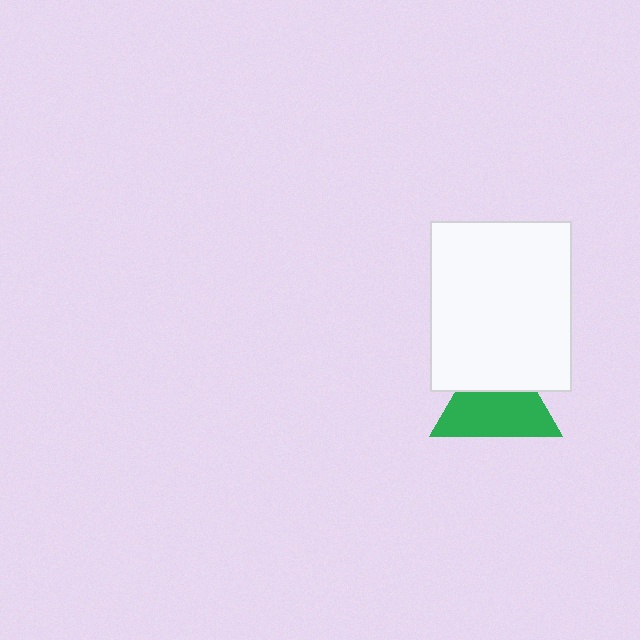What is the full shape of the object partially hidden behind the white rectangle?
The partially hidden object is a green triangle.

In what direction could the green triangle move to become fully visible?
The green triangle could move down. That would shift it out from behind the white rectangle entirely.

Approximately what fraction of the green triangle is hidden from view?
Roughly 37% of the green triangle is hidden behind the white rectangle.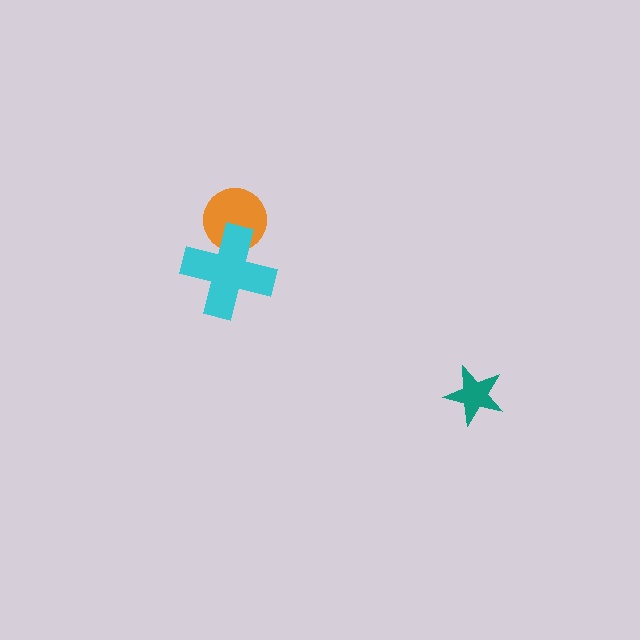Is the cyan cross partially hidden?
No, no other shape covers it.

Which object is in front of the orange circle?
The cyan cross is in front of the orange circle.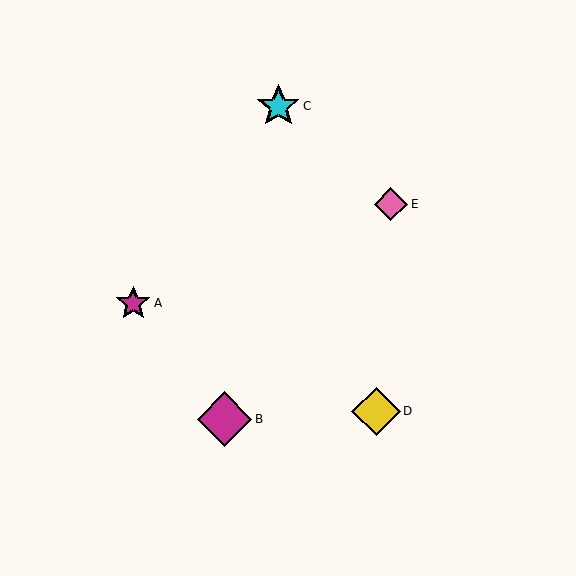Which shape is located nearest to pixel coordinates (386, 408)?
The yellow diamond (labeled D) at (376, 411) is nearest to that location.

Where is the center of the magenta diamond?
The center of the magenta diamond is at (224, 419).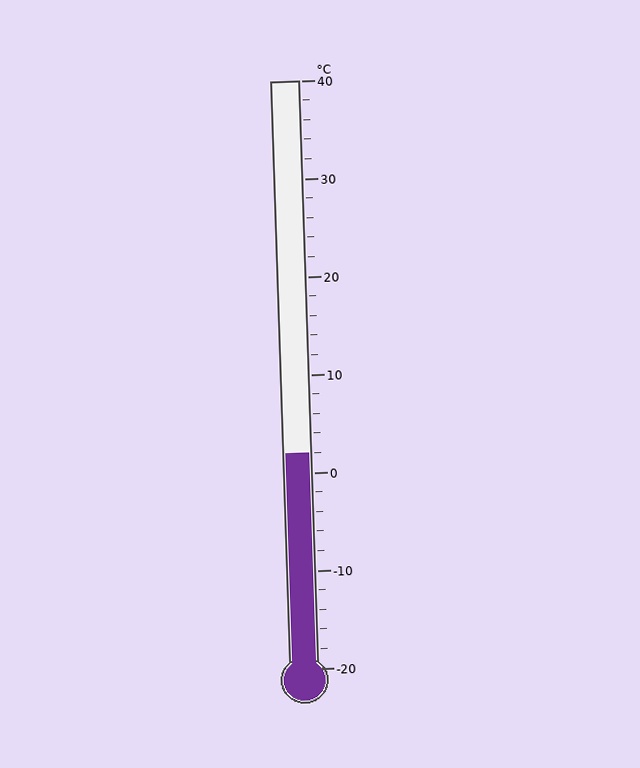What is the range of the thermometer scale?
The thermometer scale ranges from -20°C to 40°C.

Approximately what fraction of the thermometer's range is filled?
The thermometer is filled to approximately 35% of its range.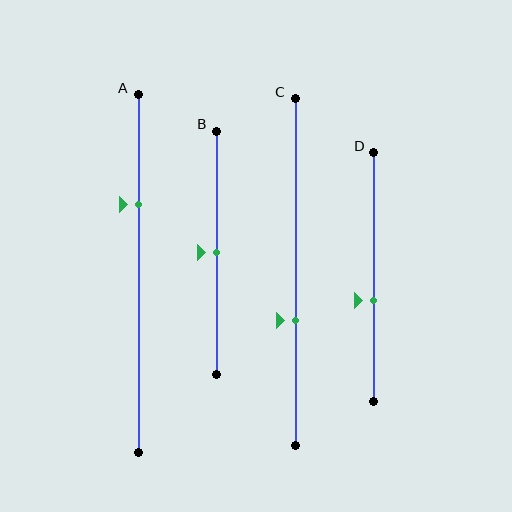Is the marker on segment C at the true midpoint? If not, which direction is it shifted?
No, the marker on segment C is shifted downward by about 14% of the segment length.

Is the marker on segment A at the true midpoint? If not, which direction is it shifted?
No, the marker on segment A is shifted upward by about 19% of the segment length.